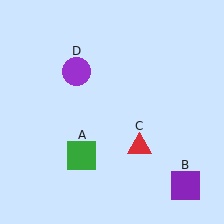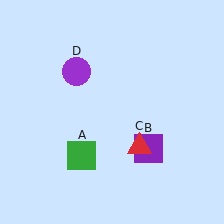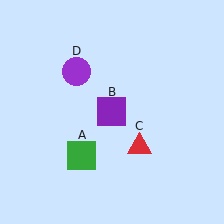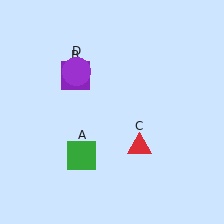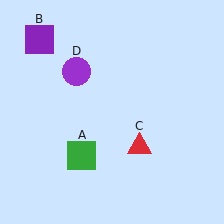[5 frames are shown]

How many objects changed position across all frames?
1 object changed position: purple square (object B).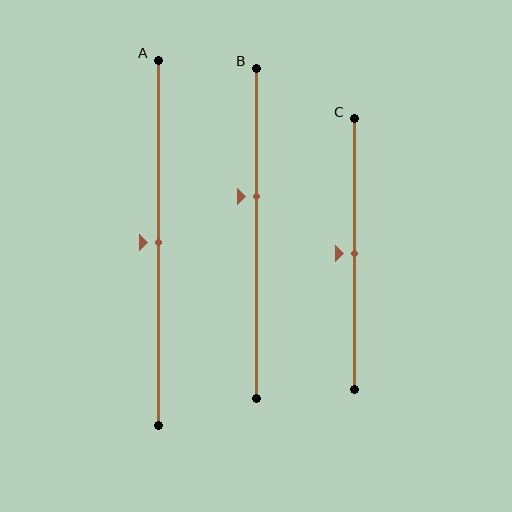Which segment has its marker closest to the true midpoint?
Segment A has its marker closest to the true midpoint.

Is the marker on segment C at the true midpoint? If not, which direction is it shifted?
Yes, the marker on segment C is at the true midpoint.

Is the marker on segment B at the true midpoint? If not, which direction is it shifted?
No, the marker on segment B is shifted upward by about 11% of the segment length.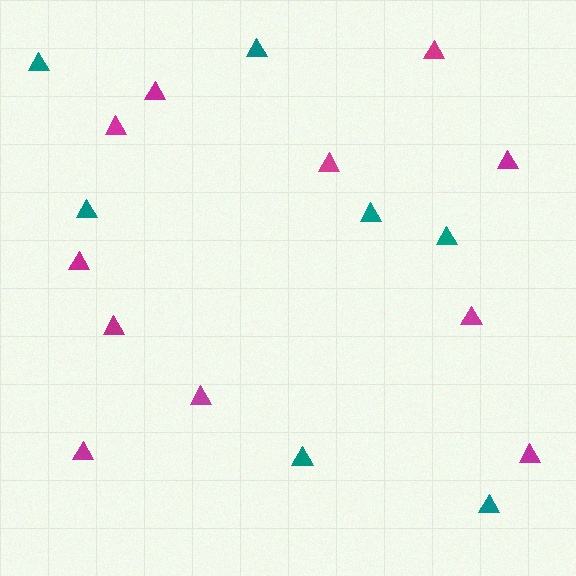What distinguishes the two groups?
There are 2 groups: one group of magenta triangles (11) and one group of teal triangles (7).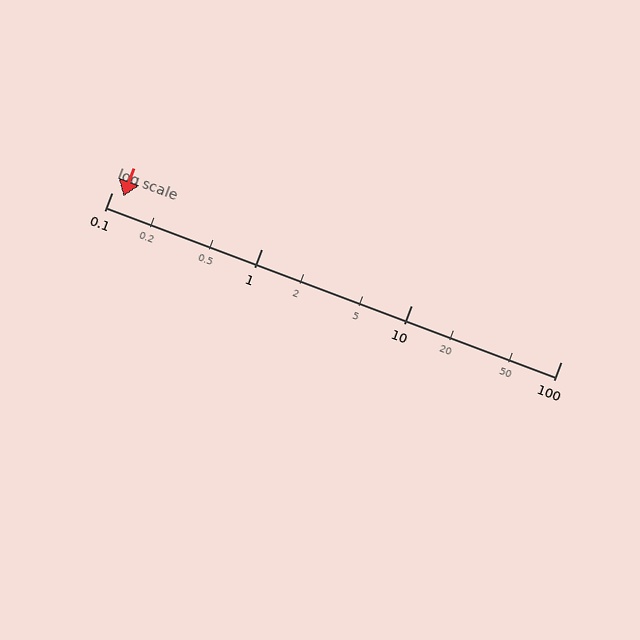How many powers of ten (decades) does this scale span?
The scale spans 3 decades, from 0.1 to 100.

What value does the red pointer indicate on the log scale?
The pointer indicates approximately 0.12.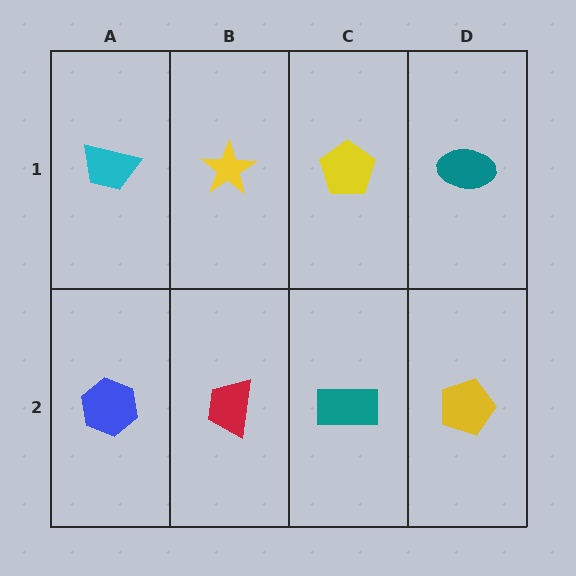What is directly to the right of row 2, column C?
A yellow pentagon.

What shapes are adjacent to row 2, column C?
A yellow pentagon (row 1, column C), a red trapezoid (row 2, column B), a yellow pentagon (row 2, column D).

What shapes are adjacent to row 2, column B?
A yellow star (row 1, column B), a blue hexagon (row 2, column A), a teal rectangle (row 2, column C).